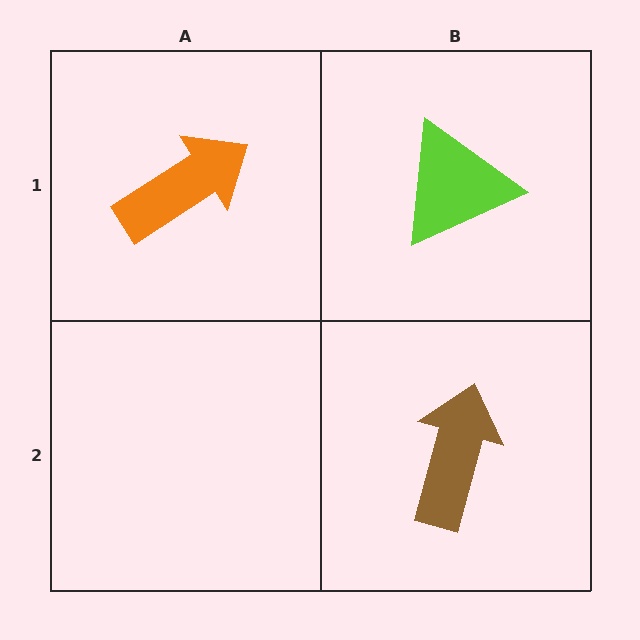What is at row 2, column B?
A brown arrow.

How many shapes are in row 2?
1 shape.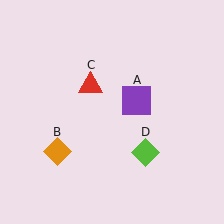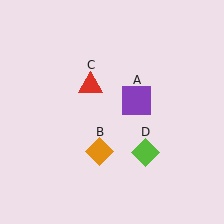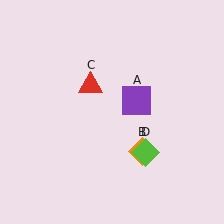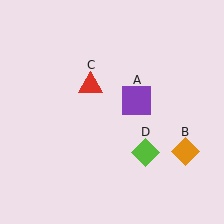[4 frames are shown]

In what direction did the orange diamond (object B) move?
The orange diamond (object B) moved right.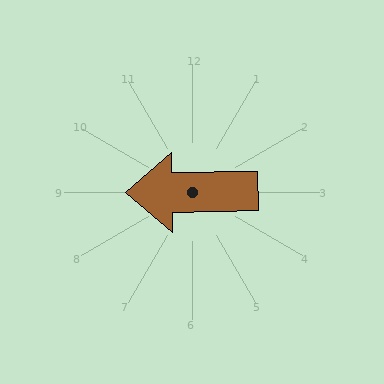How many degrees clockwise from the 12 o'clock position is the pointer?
Approximately 269 degrees.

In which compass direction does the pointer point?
West.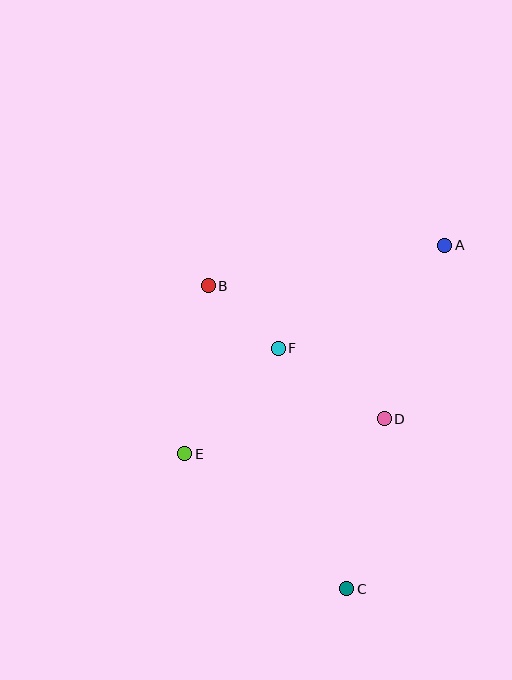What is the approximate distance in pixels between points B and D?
The distance between B and D is approximately 221 pixels.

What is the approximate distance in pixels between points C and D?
The distance between C and D is approximately 174 pixels.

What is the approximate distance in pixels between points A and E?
The distance between A and E is approximately 333 pixels.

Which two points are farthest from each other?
Points A and C are farthest from each other.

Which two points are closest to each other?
Points B and F are closest to each other.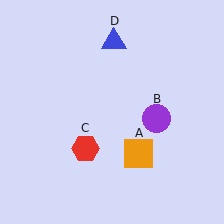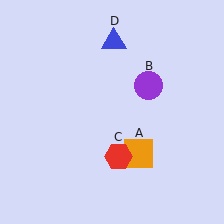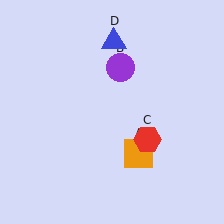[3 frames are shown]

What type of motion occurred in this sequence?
The purple circle (object B), red hexagon (object C) rotated counterclockwise around the center of the scene.